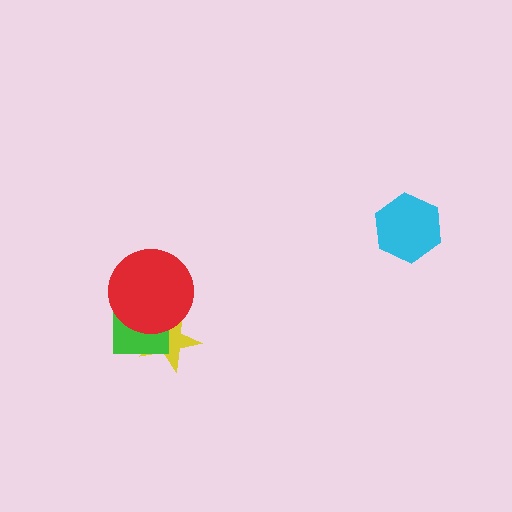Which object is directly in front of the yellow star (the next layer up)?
The green square is directly in front of the yellow star.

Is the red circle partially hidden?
No, no other shape covers it.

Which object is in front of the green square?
The red circle is in front of the green square.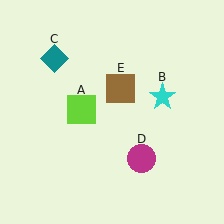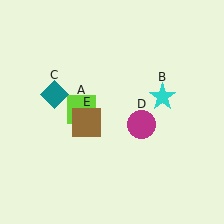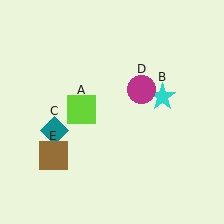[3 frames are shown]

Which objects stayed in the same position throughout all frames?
Lime square (object A) and cyan star (object B) remained stationary.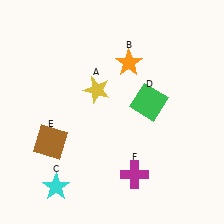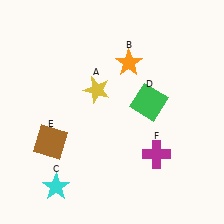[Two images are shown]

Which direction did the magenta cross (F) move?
The magenta cross (F) moved right.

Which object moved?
The magenta cross (F) moved right.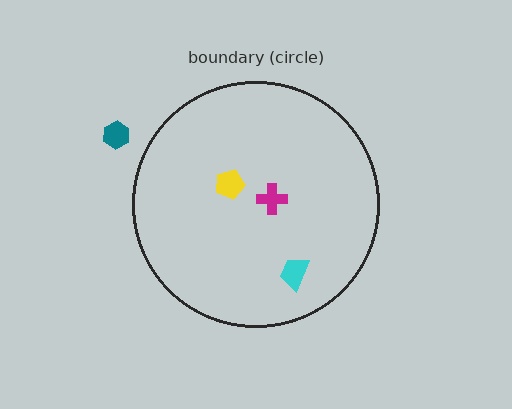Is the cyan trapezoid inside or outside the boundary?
Inside.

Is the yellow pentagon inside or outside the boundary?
Inside.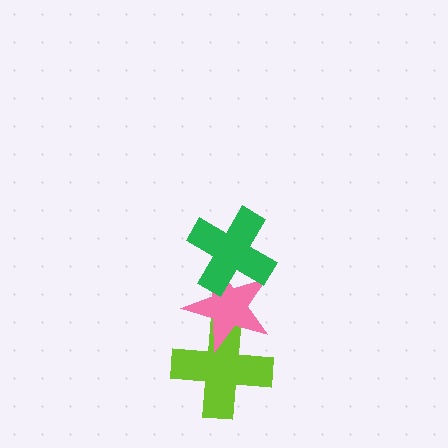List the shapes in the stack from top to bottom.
From top to bottom: the green cross, the pink star, the lime cross.